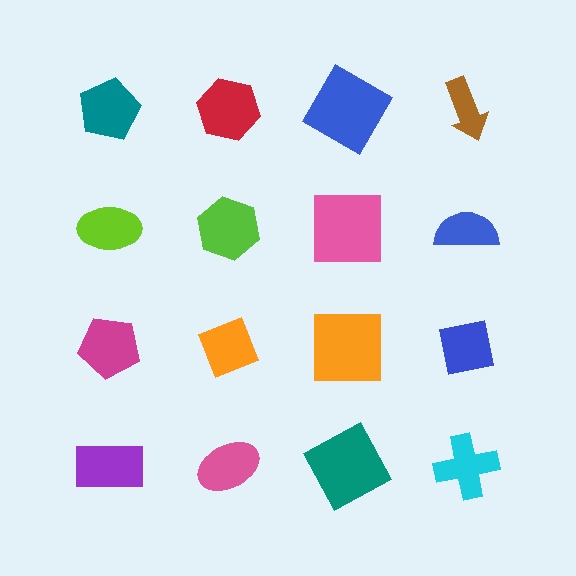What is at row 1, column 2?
A red hexagon.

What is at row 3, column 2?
An orange diamond.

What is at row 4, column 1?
A purple rectangle.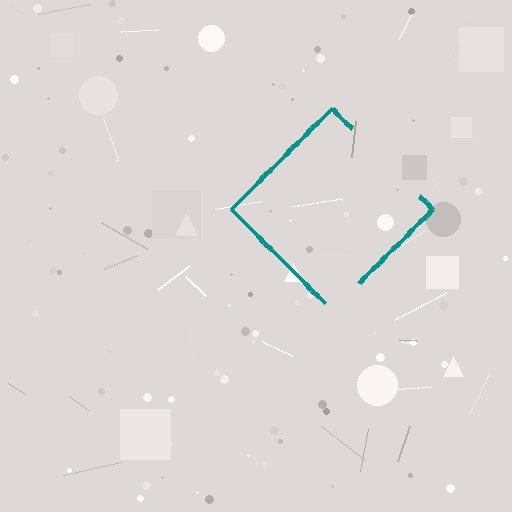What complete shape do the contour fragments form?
The contour fragments form a diamond.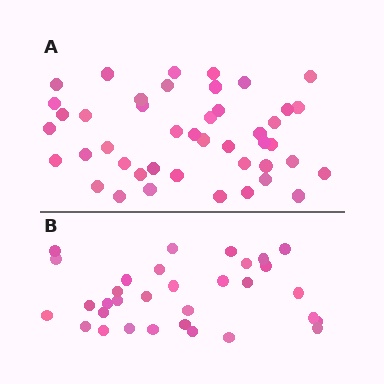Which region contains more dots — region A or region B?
Region A (the top region) has more dots.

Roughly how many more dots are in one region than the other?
Region A has roughly 12 or so more dots than region B.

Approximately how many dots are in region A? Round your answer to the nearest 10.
About 40 dots. (The exact count is 44, which rounds to 40.)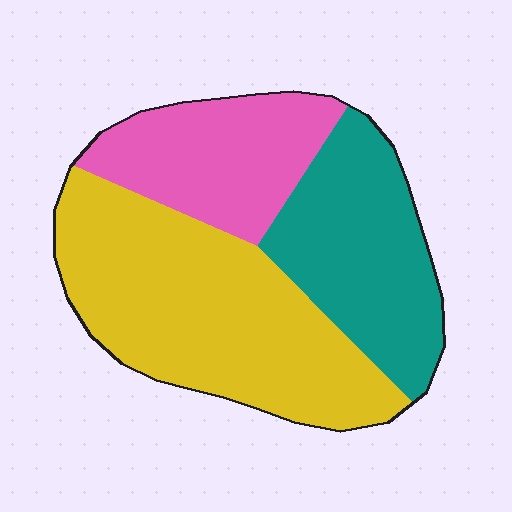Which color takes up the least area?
Pink, at roughly 25%.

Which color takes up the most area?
Yellow, at roughly 45%.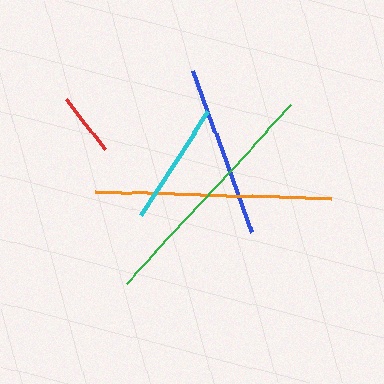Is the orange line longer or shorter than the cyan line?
The orange line is longer than the cyan line.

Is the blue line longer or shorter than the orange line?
The orange line is longer than the blue line.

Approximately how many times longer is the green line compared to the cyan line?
The green line is approximately 2.0 times the length of the cyan line.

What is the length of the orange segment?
The orange segment is approximately 237 pixels long.